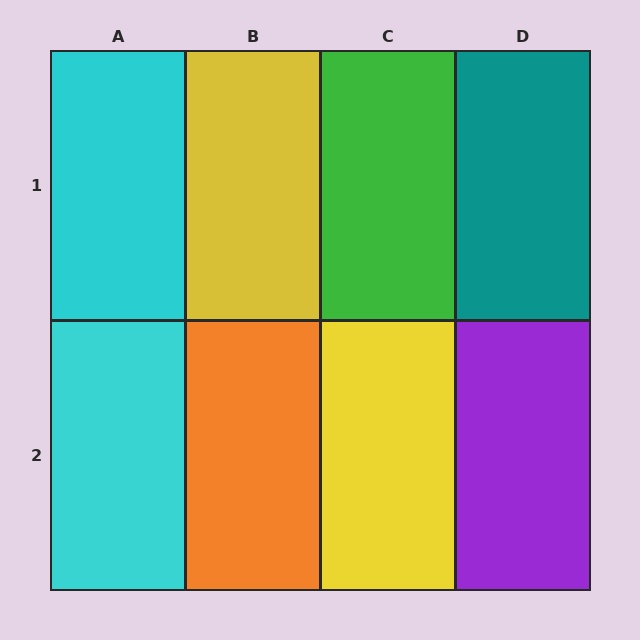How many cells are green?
1 cell is green.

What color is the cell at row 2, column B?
Orange.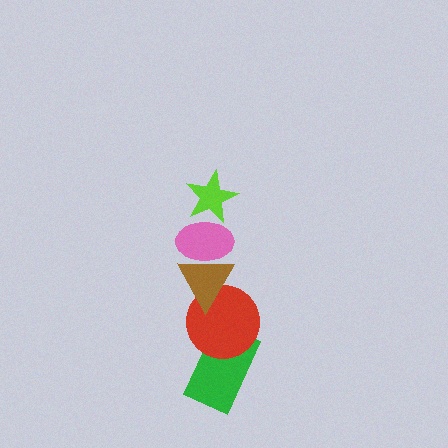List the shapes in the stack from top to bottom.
From top to bottom: the lime star, the pink ellipse, the brown triangle, the red circle, the green rectangle.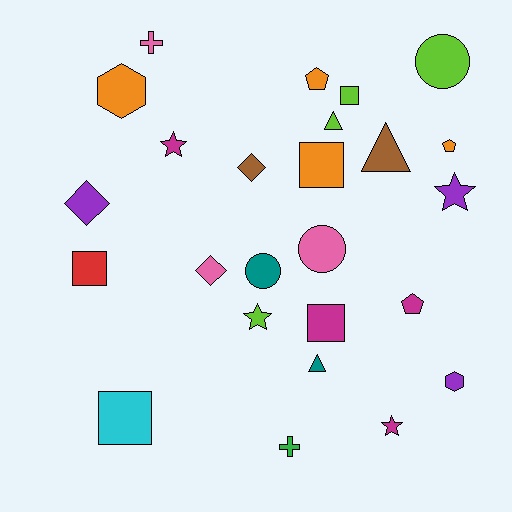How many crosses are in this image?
There are 2 crosses.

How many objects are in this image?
There are 25 objects.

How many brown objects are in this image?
There are 2 brown objects.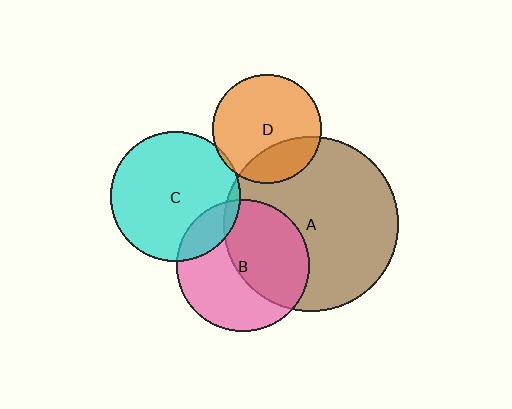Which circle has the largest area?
Circle A (brown).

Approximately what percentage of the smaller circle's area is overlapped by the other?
Approximately 25%.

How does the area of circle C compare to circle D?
Approximately 1.4 times.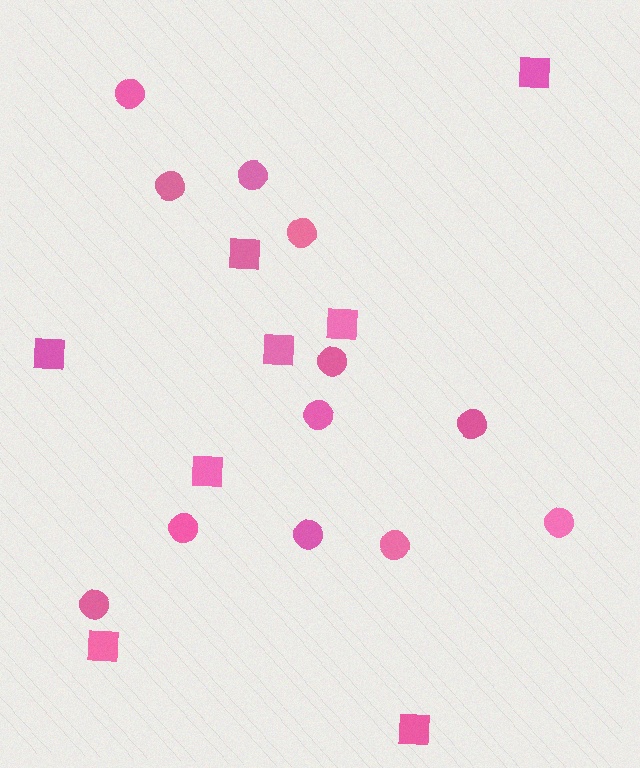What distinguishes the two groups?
There are 2 groups: one group of circles (12) and one group of squares (8).